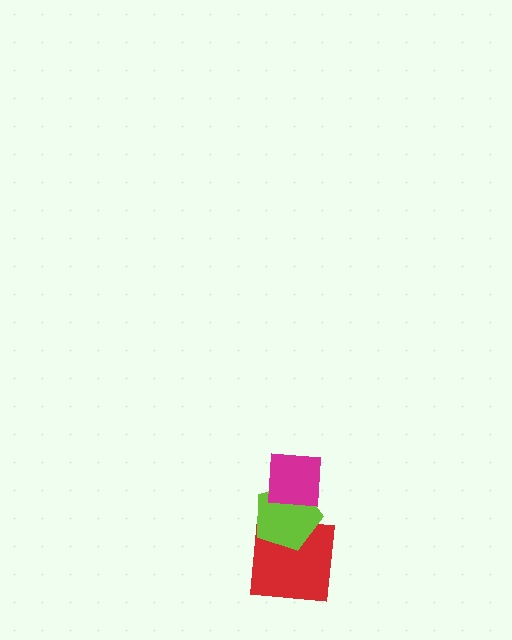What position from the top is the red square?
The red square is 3rd from the top.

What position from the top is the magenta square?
The magenta square is 1st from the top.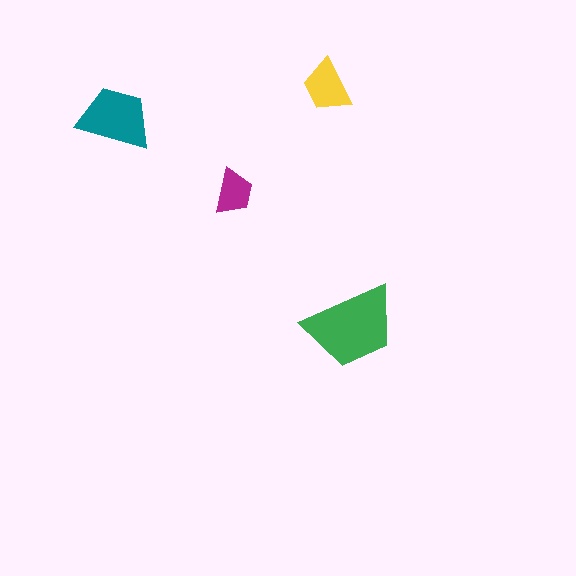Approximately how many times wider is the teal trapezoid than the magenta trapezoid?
About 1.5 times wider.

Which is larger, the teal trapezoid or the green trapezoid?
The green one.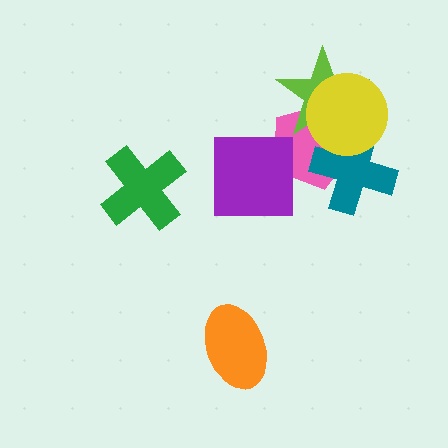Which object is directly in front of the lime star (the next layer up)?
The teal cross is directly in front of the lime star.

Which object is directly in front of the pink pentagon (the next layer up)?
The lime star is directly in front of the pink pentagon.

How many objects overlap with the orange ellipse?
0 objects overlap with the orange ellipse.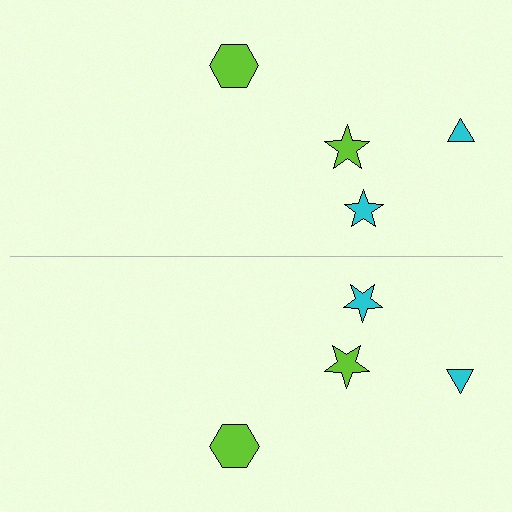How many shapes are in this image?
There are 8 shapes in this image.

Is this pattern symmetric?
Yes, this pattern has bilateral (reflection) symmetry.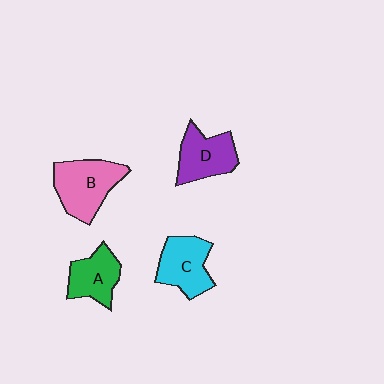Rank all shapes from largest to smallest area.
From largest to smallest: B (pink), C (cyan), D (purple), A (green).